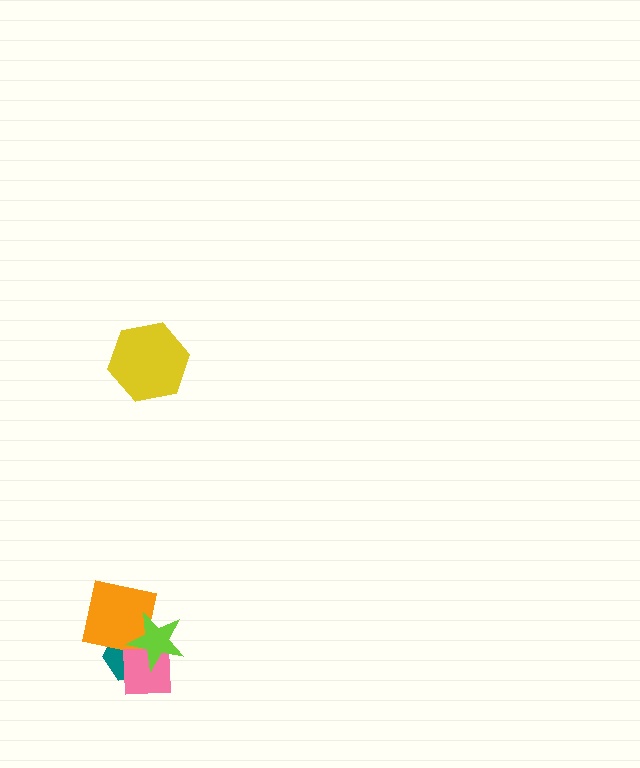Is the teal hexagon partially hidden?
Yes, it is partially covered by another shape.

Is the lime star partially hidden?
No, no other shape covers it.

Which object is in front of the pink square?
The lime star is in front of the pink square.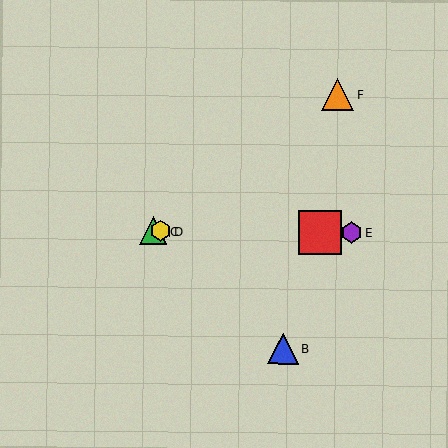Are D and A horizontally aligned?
Yes, both are at y≈231.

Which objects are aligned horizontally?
Objects A, C, D, E are aligned horizontally.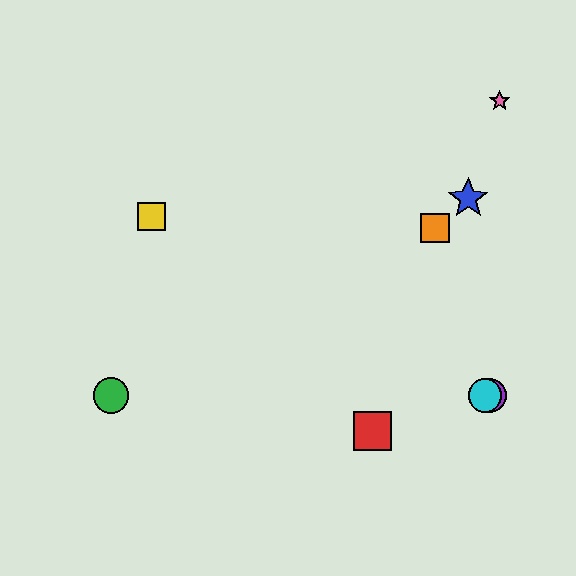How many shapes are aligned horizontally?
3 shapes (the green circle, the purple circle, the cyan circle) are aligned horizontally.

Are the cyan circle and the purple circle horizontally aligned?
Yes, both are at y≈396.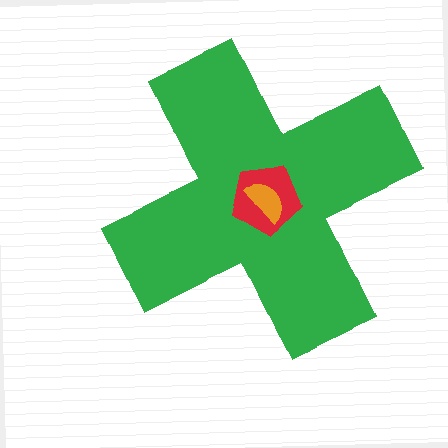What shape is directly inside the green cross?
The red pentagon.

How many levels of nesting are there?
3.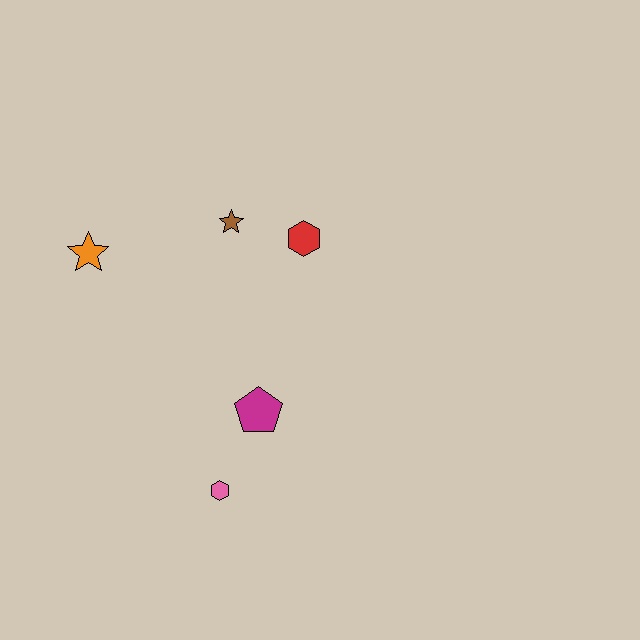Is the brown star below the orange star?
No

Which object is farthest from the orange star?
The pink hexagon is farthest from the orange star.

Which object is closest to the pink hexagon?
The magenta pentagon is closest to the pink hexagon.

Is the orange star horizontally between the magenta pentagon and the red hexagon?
No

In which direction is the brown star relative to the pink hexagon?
The brown star is above the pink hexagon.